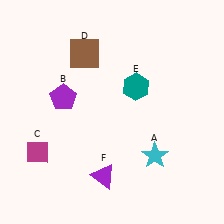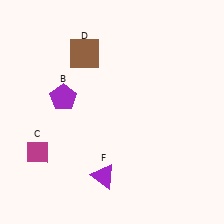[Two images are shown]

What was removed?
The teal hexagon (E), the cyan star (A) were removed in Image 2.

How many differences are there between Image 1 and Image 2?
There are 2 differences between the two images.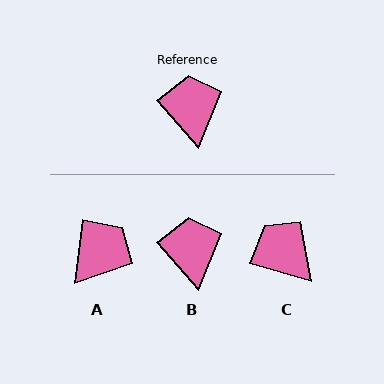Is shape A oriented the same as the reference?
No, it is off by about 49 degrees.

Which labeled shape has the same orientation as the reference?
B.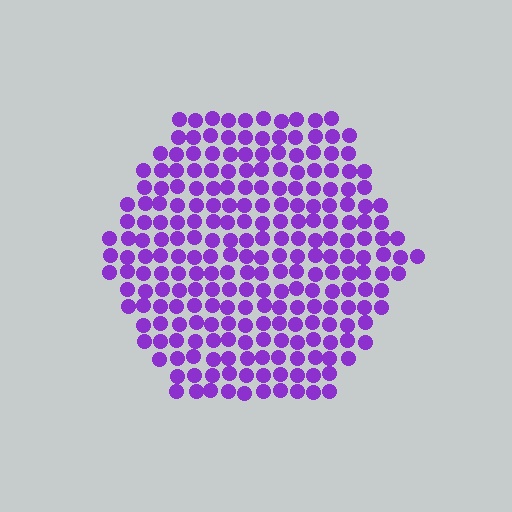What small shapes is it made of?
It is made of small circles.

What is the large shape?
The large shape is a hexagon.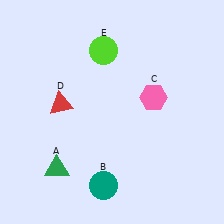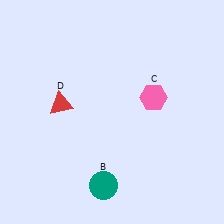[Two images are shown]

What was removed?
The lime circle (E), the green triangle (A) were removed in Image 2.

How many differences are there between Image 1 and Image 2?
There are 2 differences between the two images.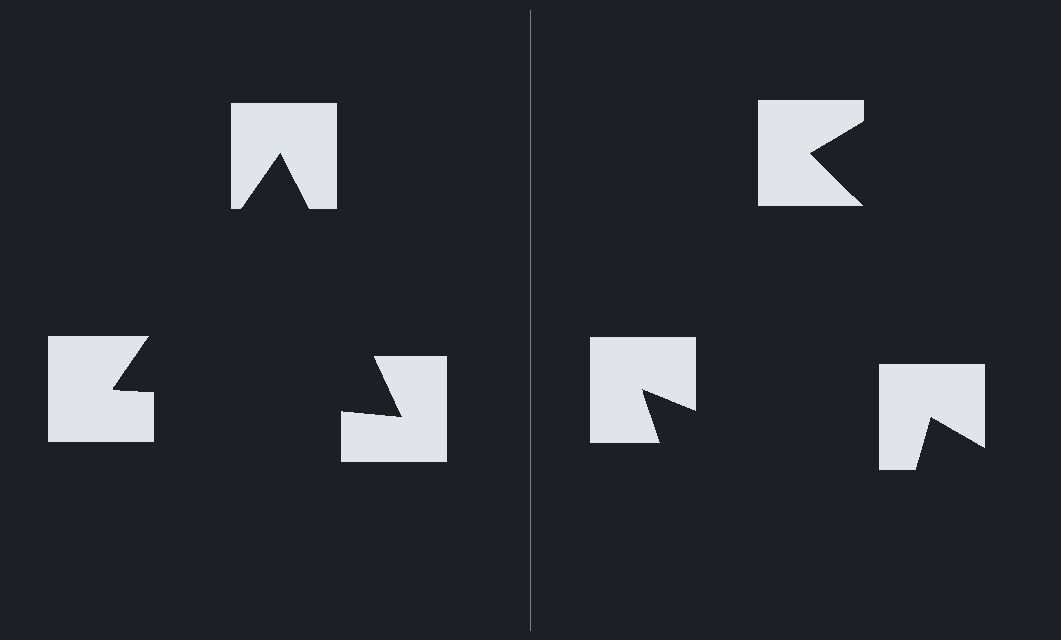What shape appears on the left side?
An illusory triangle.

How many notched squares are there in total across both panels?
6 — 3 on each side.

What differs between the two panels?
The notched squares are positioned identically on both sides; only the wedge orientations differ. On the left they align to a triangle; on the right they are misaligned.